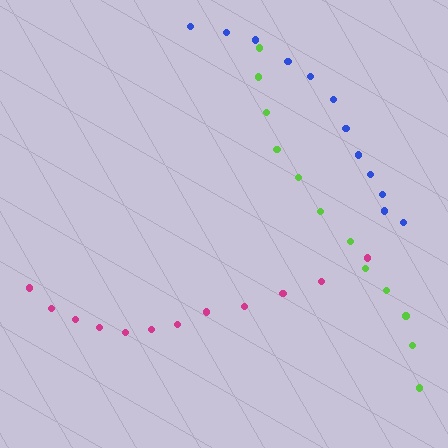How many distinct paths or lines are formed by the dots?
There are 3 distinct paths.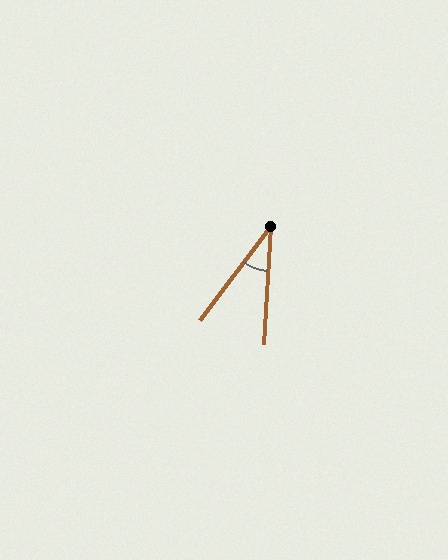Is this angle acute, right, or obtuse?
It is acute.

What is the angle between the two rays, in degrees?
Approximately 34 degrees.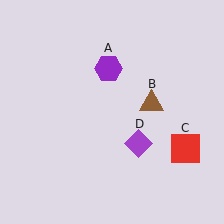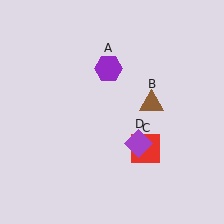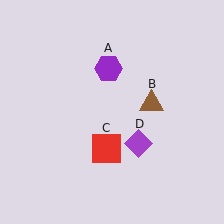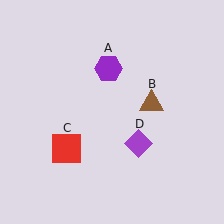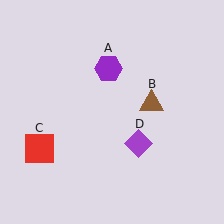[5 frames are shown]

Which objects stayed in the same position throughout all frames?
Purple hexagon (object A) and brown triangle (object B) and purple diamond (object D) remained stationary.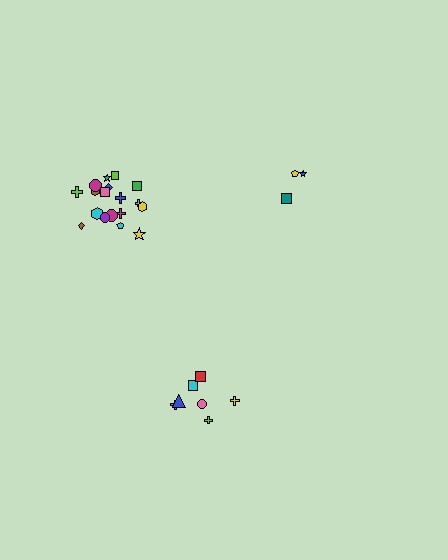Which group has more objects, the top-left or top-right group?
The top-left group.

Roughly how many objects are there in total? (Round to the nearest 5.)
Roughly 30 objects in total.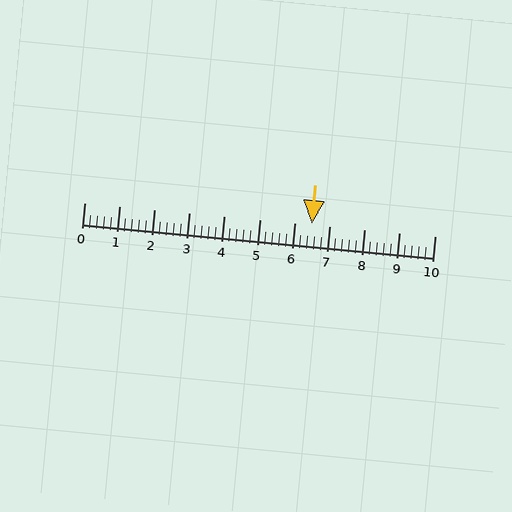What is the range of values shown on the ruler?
The ruler shows values from 0 to 10.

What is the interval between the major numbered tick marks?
The major tick marks are spaced 1 units apart.